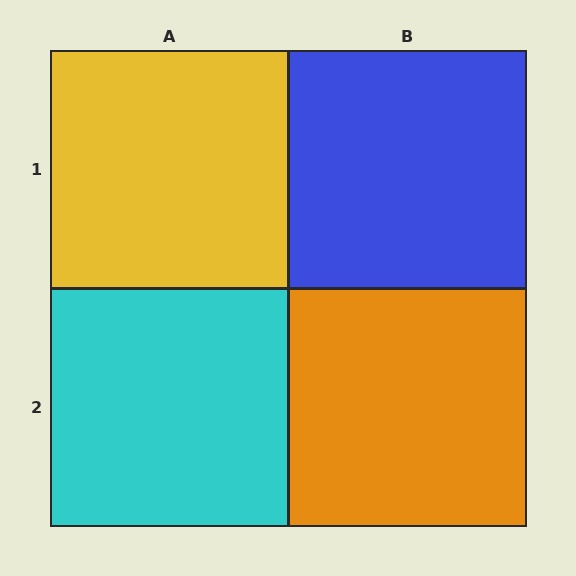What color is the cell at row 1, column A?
Yellow.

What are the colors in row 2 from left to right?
Cyan, orange.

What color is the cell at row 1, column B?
Blue.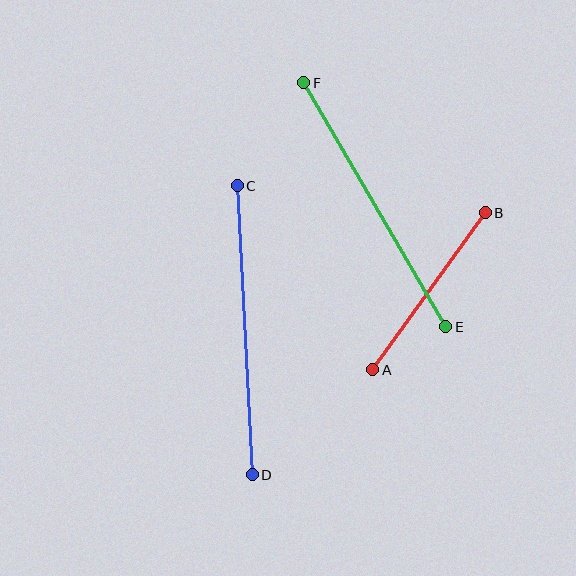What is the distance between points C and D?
The distance is approximately 290 pixels.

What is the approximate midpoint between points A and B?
The midpoint is at approximately (429, 291) pixels.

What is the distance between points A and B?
The distance is approximately 193 pixels.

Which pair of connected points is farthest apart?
Points C and D are farthest apart.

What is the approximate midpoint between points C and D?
The midpoint is at approximately (245, 330) pixels.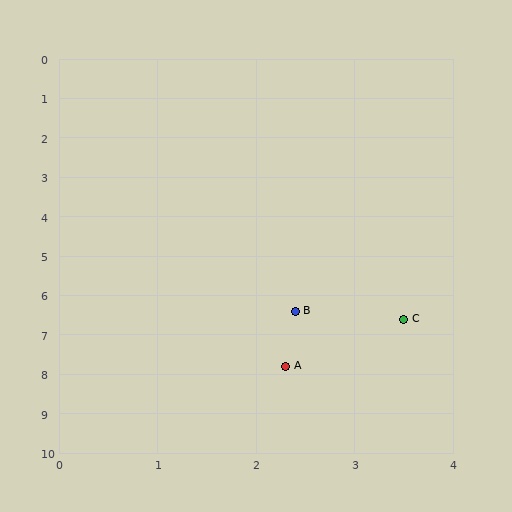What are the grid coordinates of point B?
Point B is at approximately (2.4, 6.4).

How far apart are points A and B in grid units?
Points A and B are about 1.4 grid units apart.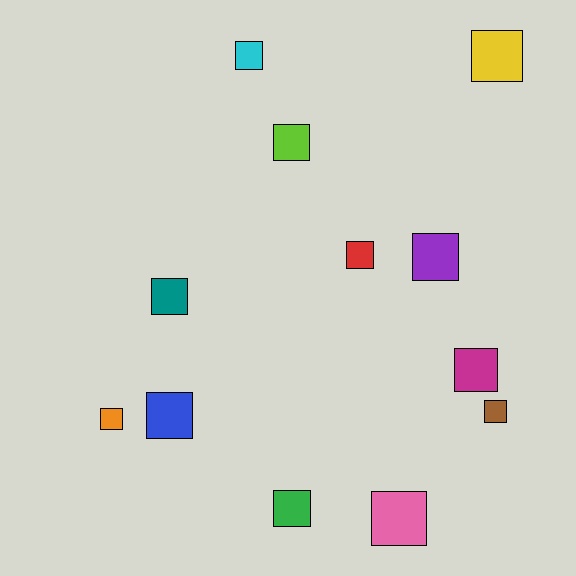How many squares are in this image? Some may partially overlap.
There are 12 squares.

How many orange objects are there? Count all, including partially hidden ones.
There is 1 orange object.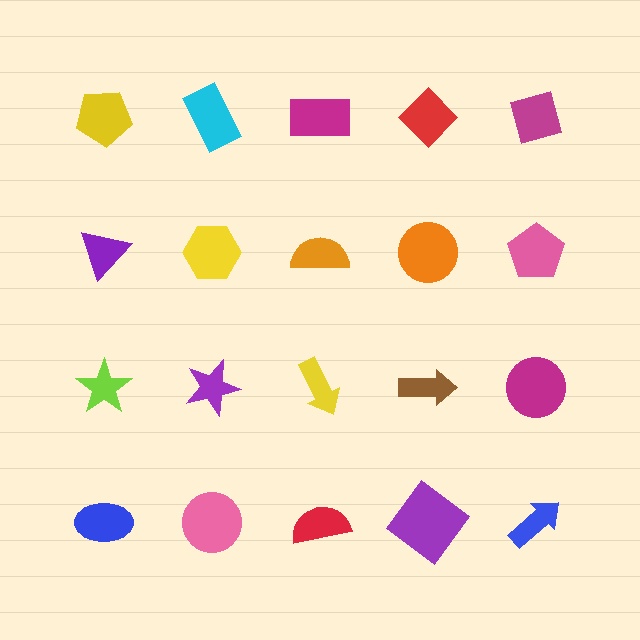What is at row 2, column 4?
An orange circle.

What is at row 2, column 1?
A purple triangle.